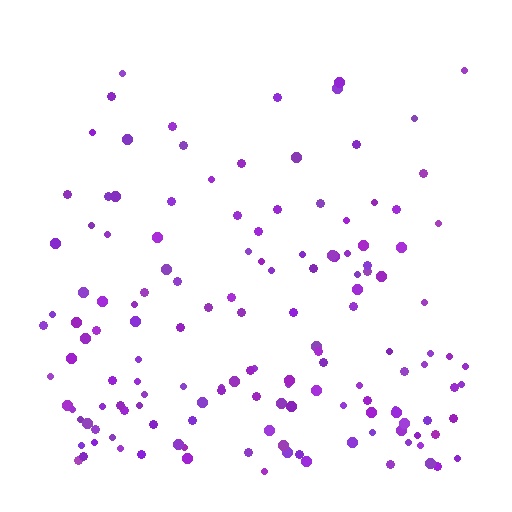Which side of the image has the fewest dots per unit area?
The top.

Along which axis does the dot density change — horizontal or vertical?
Vertical.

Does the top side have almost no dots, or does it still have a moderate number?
Still a moderate number, just noticeably fewer than the bottom.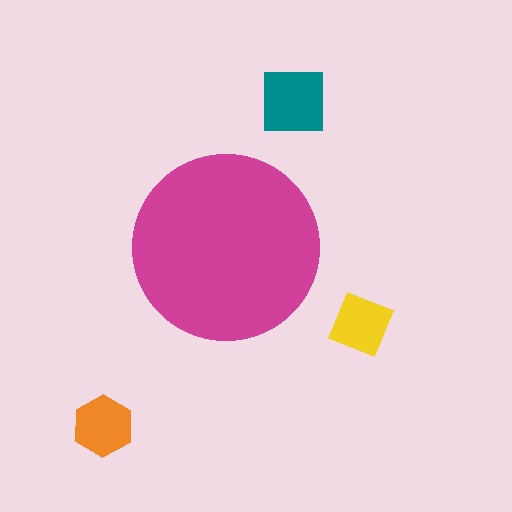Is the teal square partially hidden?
No, the teal square is fully visible.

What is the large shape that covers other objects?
A magenta circle.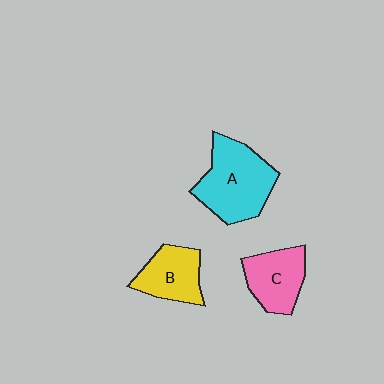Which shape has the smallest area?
Shape B (yellow).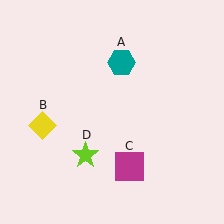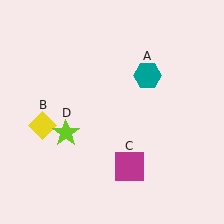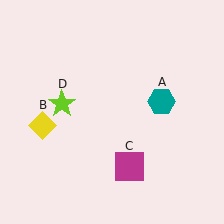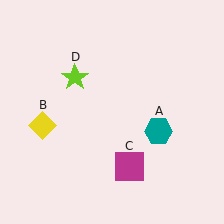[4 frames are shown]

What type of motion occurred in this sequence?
The teal hexagon (object A), lime star (object D) rotated clockwise around the center of the scene.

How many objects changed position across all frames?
2 objects changed position: teal hexagon (object A), lime star (object D).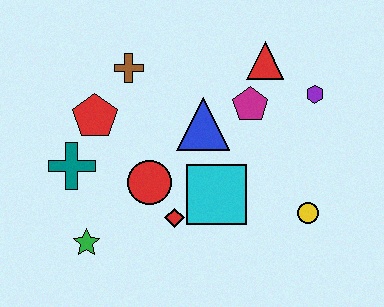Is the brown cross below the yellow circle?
No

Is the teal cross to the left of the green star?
Yes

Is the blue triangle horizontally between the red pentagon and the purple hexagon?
Yes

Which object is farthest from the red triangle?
The green star is farthest from the red triangle.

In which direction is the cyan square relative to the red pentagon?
The cyan square is to the right of the red pentagon.